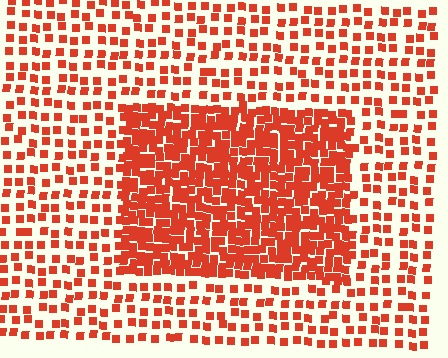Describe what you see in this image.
The image contains small red elements arranged at two different densities. A rectangle-shaped region is visible where the elements are more densely packed than the surrounding area.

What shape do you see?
I see a rectangle.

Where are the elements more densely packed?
The elements are more densely packed inside the rectangle boundary.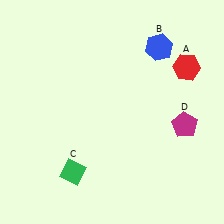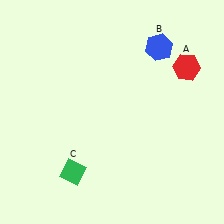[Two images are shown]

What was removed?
The magenta pentagon (D) was removed in Image 2.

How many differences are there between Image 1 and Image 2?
There is 1 difference between the two images.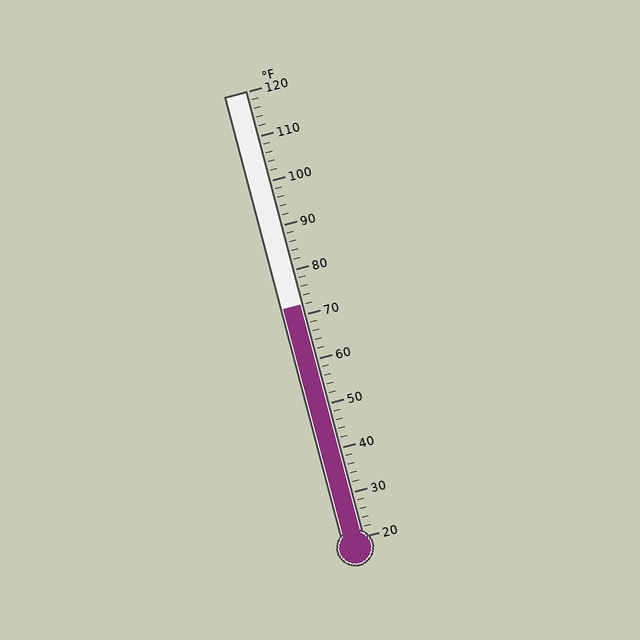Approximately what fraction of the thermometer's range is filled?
The thermometer is filled to approximately 50% of its range.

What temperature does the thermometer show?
The thermometer shows approximately 72°F.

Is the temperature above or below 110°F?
The temperature is below 110°F.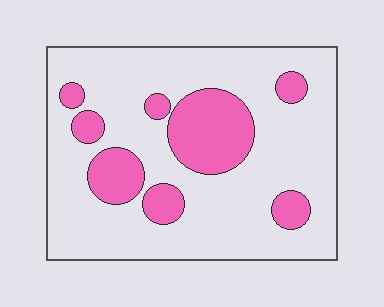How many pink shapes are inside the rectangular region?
8.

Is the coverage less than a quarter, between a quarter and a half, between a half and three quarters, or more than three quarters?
Less than a quarter.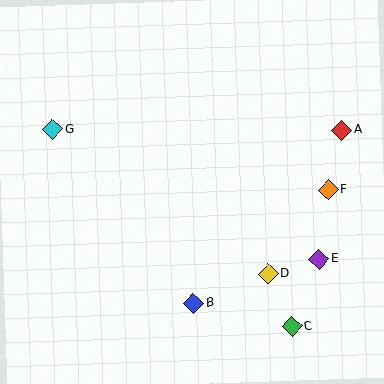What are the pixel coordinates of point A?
Point A is at (342, 130).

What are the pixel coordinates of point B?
Point B is at (193, 303).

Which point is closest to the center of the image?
Point B at (193, 303) is closest to the center.